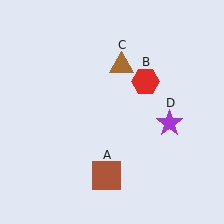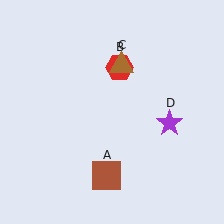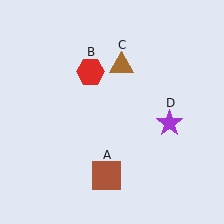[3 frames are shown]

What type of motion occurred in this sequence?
The red hexagon (object B) rotated counterclockwise around the center of the scene.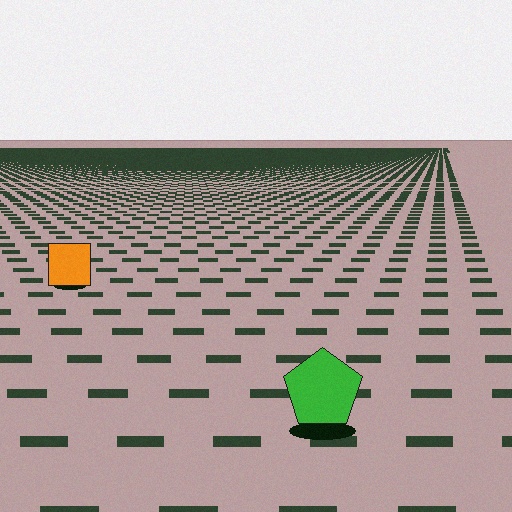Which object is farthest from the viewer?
The orange square is farthest from the viewer. It appears smaller and the ground texture around it is denser.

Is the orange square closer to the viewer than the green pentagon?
No. The green pentagon is closer — you can tell from the texture gradient: the ground texture is coarser near it.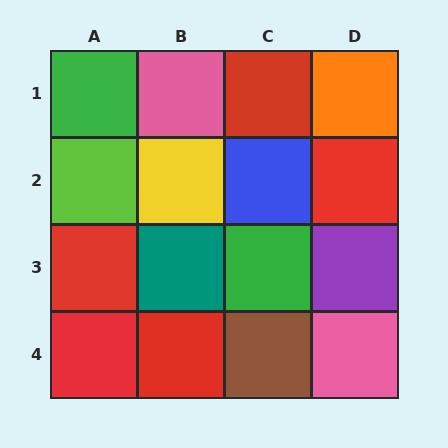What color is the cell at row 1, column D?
Orange.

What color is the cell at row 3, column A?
Red.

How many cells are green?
2 cells are green.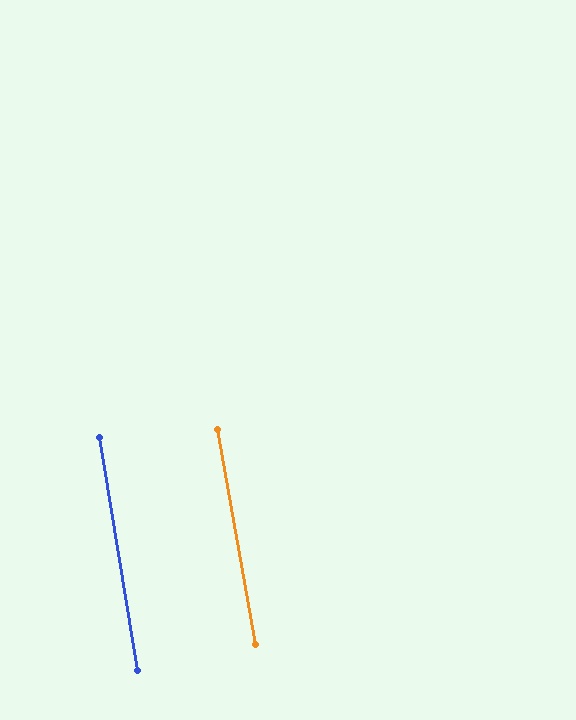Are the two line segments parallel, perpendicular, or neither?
Parallel — their directions differ by only 0.6°.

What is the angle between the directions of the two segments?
Approximately 1 degree.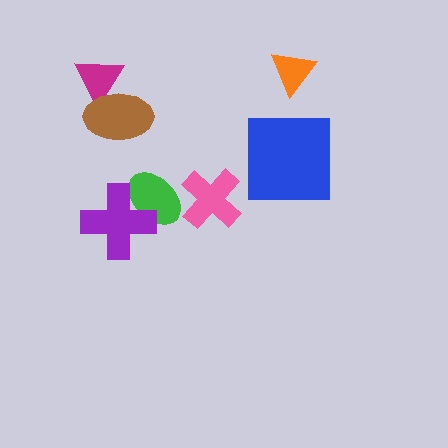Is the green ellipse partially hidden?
Yes, it is partially covered by another shape.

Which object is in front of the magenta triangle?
The brown ellipse is in front of the magenta triangle.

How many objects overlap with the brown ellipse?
1 object overlaps with the brown ellipse.